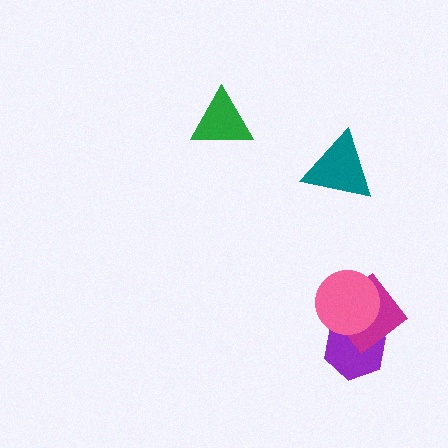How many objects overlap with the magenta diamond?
2 objects overlap with the magenta diamond.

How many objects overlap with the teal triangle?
0 objects overlap with the teal triangle.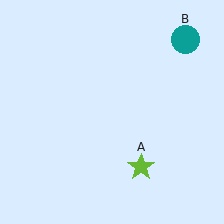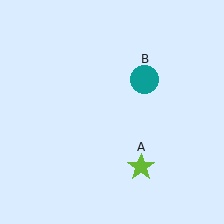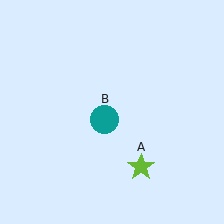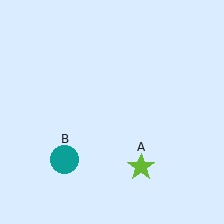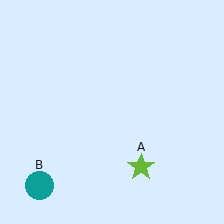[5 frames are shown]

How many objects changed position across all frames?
1 object changed position: teal circle (object B).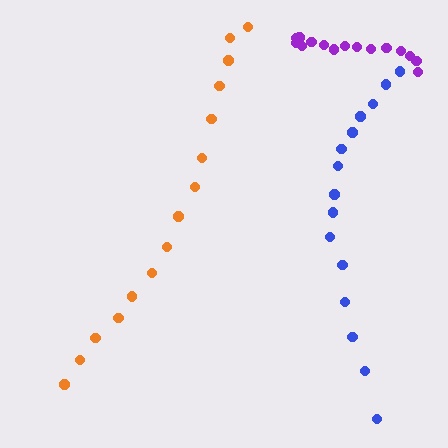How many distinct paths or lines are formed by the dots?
There are 3 distinct paths.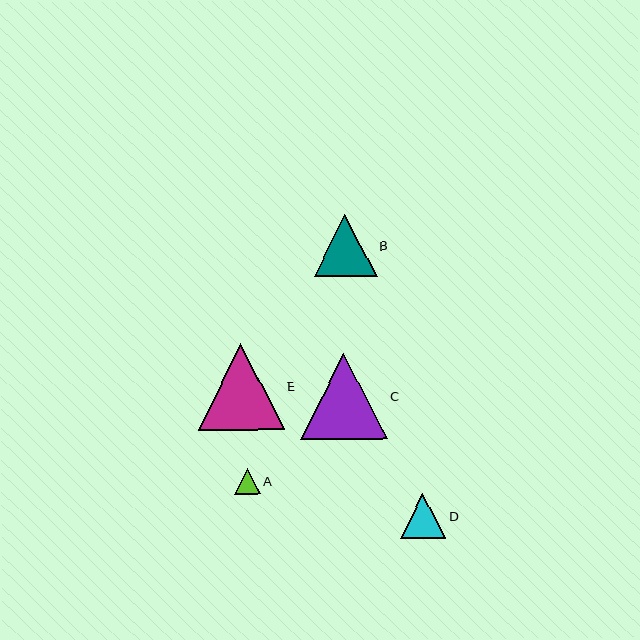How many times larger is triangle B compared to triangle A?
Triangle B is approximately 2.4 times the size of triangle A.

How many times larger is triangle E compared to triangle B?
Triangle E is approximately 1.4 times the size of triangle B.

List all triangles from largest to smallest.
From largest to smallest: C, E, B, D, A.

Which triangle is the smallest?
Triangle A is the smallest with a size of approximately 26 pixels.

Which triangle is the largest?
Triangle C is the largest with a size of approximately 87 pixels.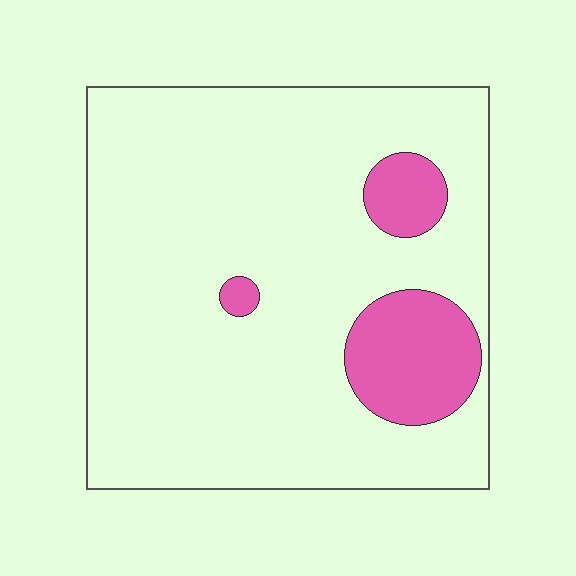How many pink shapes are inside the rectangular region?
3.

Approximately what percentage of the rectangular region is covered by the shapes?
Approximately 15%.